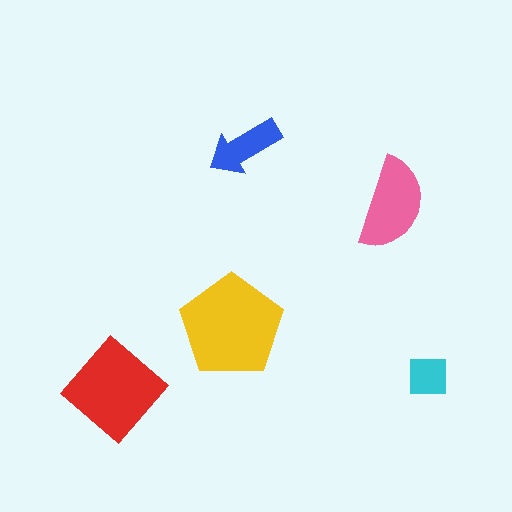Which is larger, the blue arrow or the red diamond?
The red diamond.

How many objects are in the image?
There are 5 objects in the image.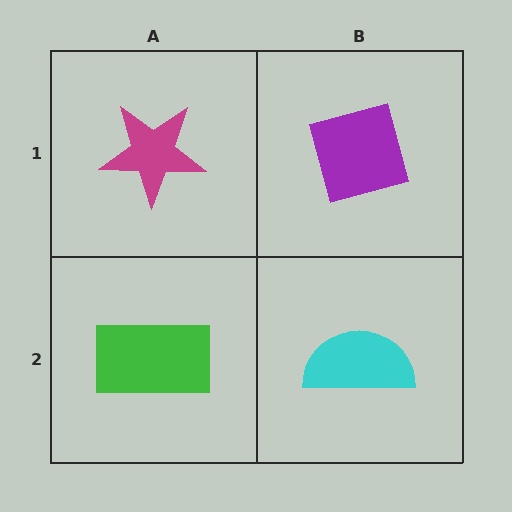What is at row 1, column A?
A magenta star.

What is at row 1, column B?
A purple diamond.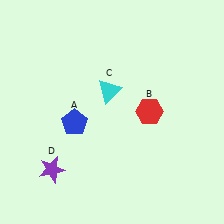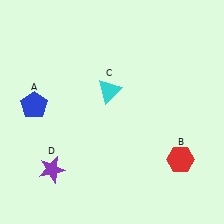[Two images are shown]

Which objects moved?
The objects that moved are: the blue pentagon (A), the red hexagon (B).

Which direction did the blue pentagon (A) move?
The blue pentagon (A) moved left.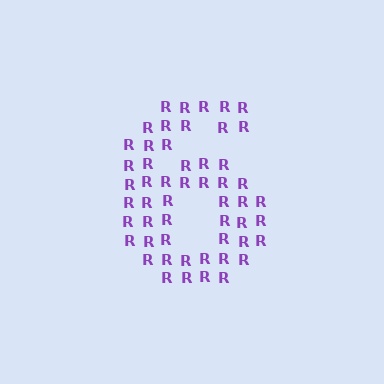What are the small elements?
The small elements are letter R's.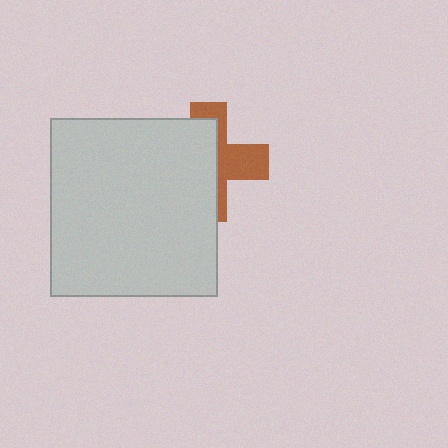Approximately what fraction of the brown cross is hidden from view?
Roughly 58% of the brown cross is hidden behind the light gray rectangle.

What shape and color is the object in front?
The object in front is a light gray rectangle.